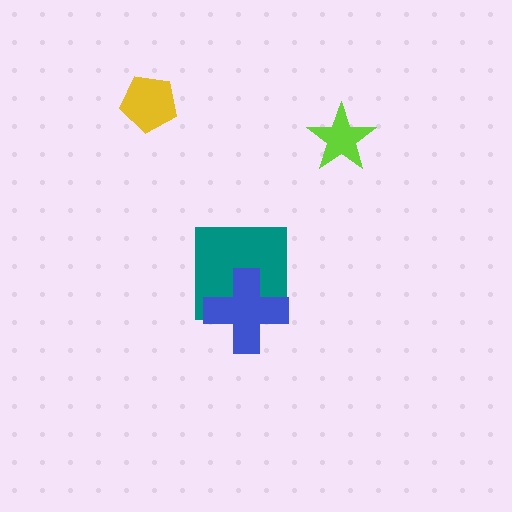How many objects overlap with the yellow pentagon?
0 objects overlap with the yellow pentagon.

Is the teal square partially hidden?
Yes, it is partially covered by another shape.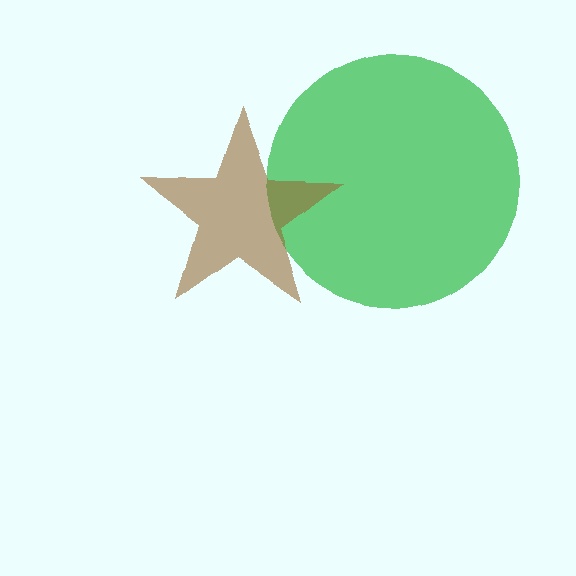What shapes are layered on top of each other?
The layered shapes are: a green circle, a brown star.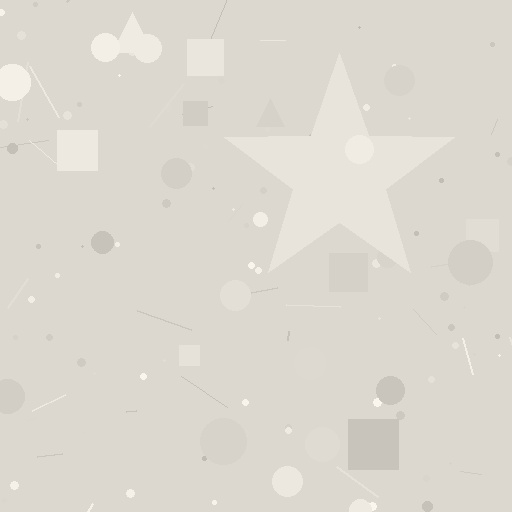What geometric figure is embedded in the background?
A star is embedded in the background.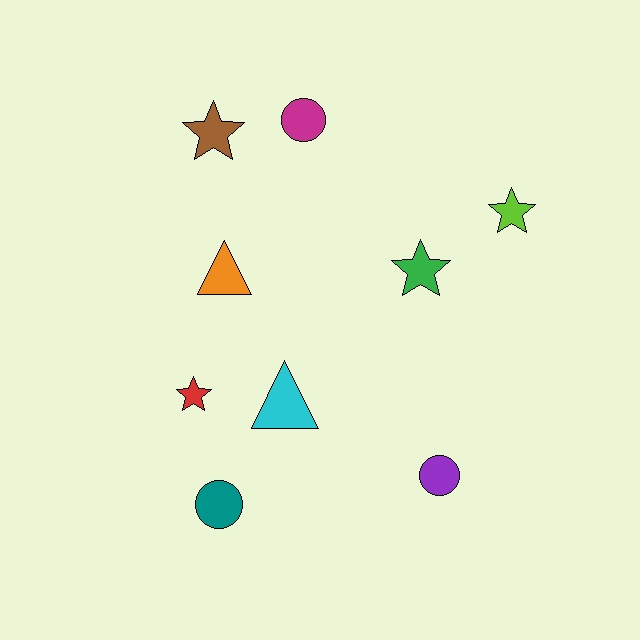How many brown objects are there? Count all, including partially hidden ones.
There is 1 brown object.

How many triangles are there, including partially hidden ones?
There are 2 triangles.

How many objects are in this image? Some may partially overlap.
There are 9 objects.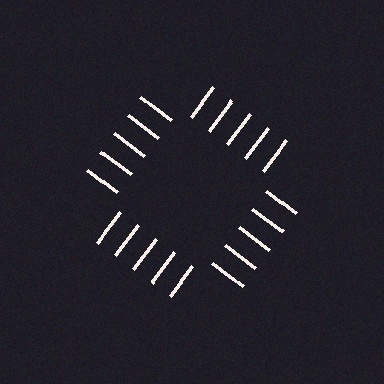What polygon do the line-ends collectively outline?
An illusory square — the line segments terminate on its edges but no continuous stroke is drawn.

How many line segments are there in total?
20 — 5 along each of the 4 edges.